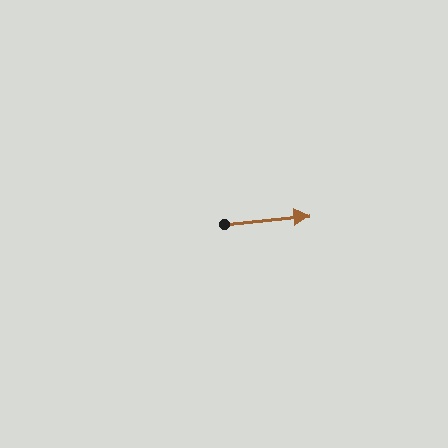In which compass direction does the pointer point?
East.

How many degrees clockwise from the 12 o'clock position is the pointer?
Approximately 84 degrees.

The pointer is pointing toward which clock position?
Roughly 3 o'clock.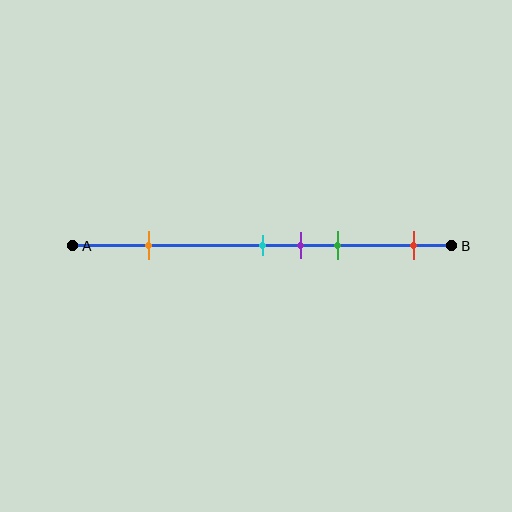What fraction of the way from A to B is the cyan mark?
The cyan mark is approximately 50% (0.5) of the way from A to B.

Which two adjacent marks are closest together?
The cyan and purple marks are the closest adjacent pair.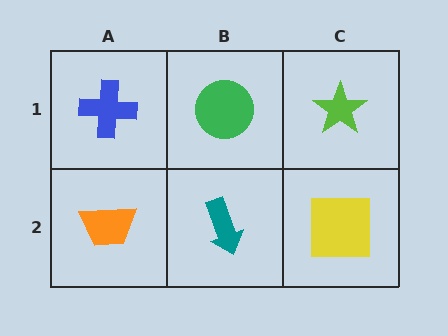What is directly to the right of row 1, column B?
A lime star.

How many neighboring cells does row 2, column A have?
2.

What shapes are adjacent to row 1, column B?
A teal arrow (row 2, column B), a blue cross (row 1, column A), a lime star (row 1, column C).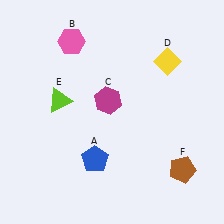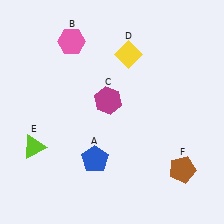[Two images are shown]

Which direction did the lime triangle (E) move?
The lime triangle (E) moved down.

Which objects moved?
The objects that moved are: the yellow diamond (D), the lime triangle (E).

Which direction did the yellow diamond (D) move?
The yellow diamond (D) moved left.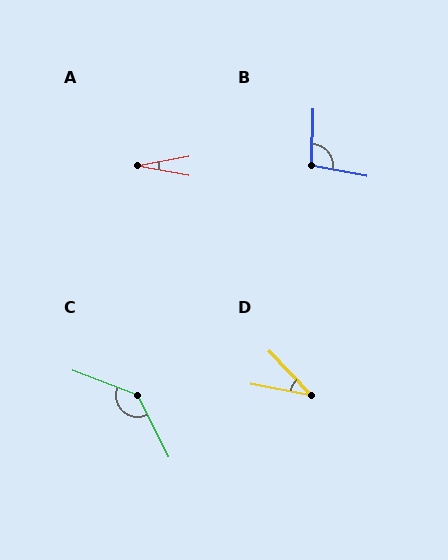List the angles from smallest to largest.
A (21°), D (36°), B (99°), C (137°).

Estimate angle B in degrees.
Approximately 99 degrees.